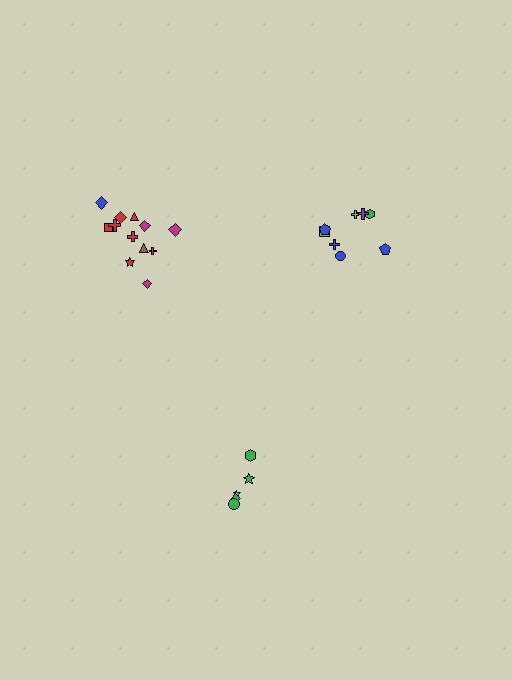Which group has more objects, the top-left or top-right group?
The top-left group.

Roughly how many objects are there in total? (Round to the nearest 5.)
Roughly 25 objects in total.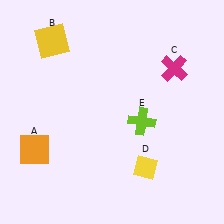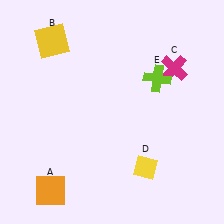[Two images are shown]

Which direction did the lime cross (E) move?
The lime cross (E) moved up.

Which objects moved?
The objects that moved are: the orange square (A), the lime cross (E).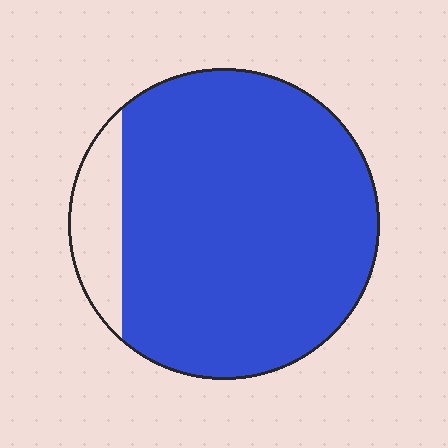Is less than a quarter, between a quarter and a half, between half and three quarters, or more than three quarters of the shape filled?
More than three quarters.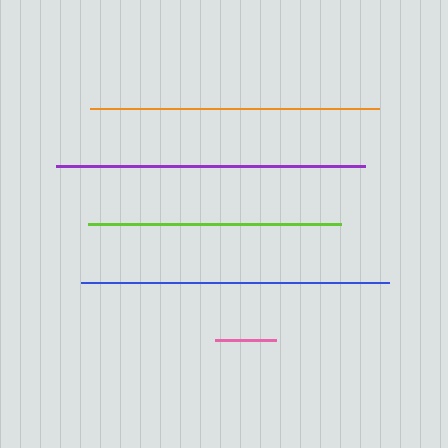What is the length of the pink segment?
The pink segment is approximately 61 pixels long.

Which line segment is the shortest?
The pink line is the shortest at approximately 61 pixels.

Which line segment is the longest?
The purple line is the longest at approximately 309 pixels.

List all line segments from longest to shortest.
From longest to shortest: purple, blue, orange, lime, pink.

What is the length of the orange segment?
The orange segment is approximately 289 pixels long.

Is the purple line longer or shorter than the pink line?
The purple line is longer than the pink line.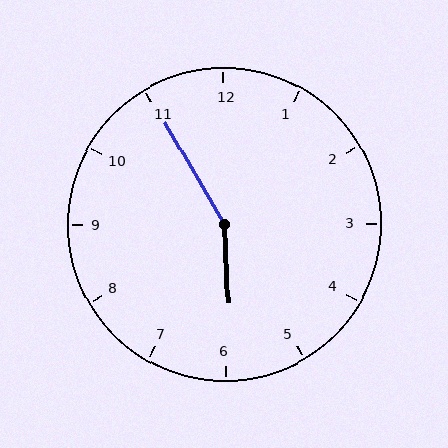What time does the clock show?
5:55.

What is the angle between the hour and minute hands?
Approximately 152 degrees.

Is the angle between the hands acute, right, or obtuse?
It is obtuse.